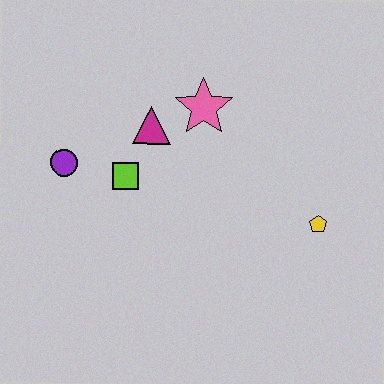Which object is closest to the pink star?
The magenta triangle is closest to the pink star.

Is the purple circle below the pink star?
Yes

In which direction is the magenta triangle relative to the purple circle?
The magenta triangle is to the right of the purple circle.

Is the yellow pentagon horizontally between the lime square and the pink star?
No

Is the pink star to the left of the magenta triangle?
No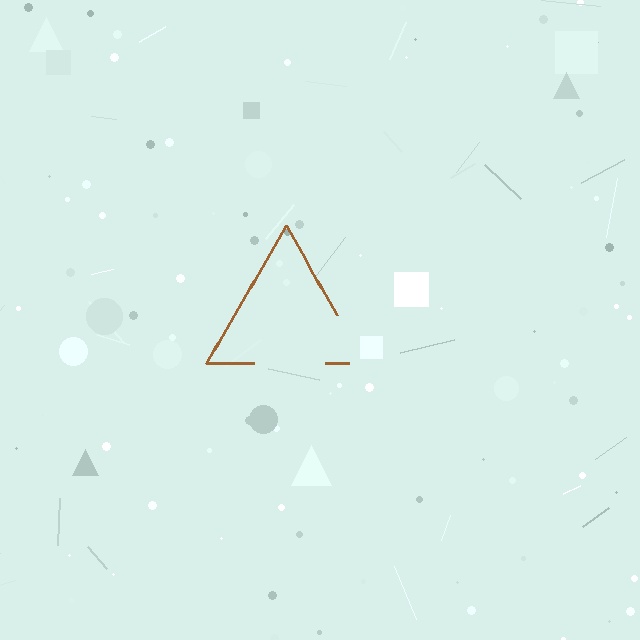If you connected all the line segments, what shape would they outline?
They would outline a triangle.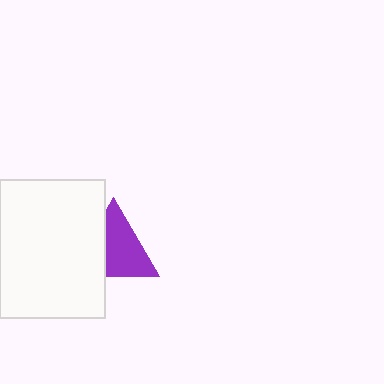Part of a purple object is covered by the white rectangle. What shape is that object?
It is a triangle.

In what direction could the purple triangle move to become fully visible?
The purple triangle could move right. That would shift it out from behind the white rectangle entirely.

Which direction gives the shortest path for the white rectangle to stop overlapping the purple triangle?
Moving left gives the shortest separation.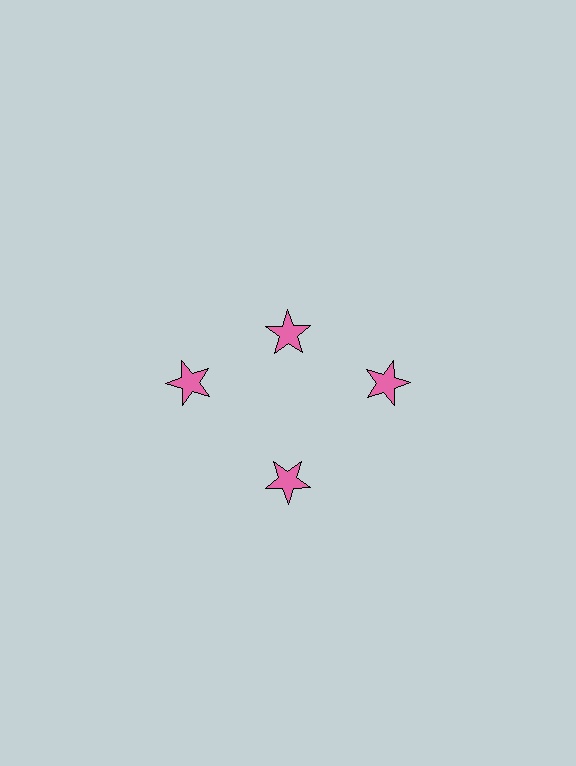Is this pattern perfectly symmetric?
No. The 4 pink stars are arranged in a ring, but one element near the 12 o'clock position is pulled inward toward the center, breaking the 4-fold rotational symmetry.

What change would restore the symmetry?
The symmetry would be restored by moving it outward, back onto the ring so that all 4 stars sit at equal angles and equal distance from the center.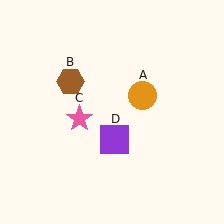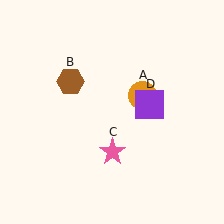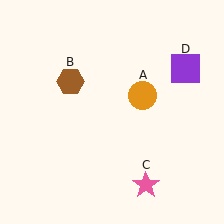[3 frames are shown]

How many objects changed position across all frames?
2 objects changed position: pink star (object C), purple square (object D).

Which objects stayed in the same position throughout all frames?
Orange circle (object A) and brown hexagon (object B) remained stationary.